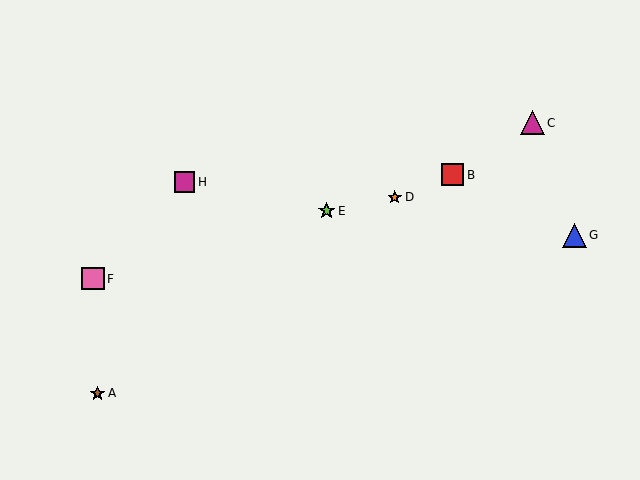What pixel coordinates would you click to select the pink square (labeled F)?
Click at (93, 279) to select the pink square F.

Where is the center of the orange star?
The center of the orange star is at (395, 197).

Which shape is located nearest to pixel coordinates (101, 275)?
The pink square (labeled F) at (93, 279) is nearest to that location.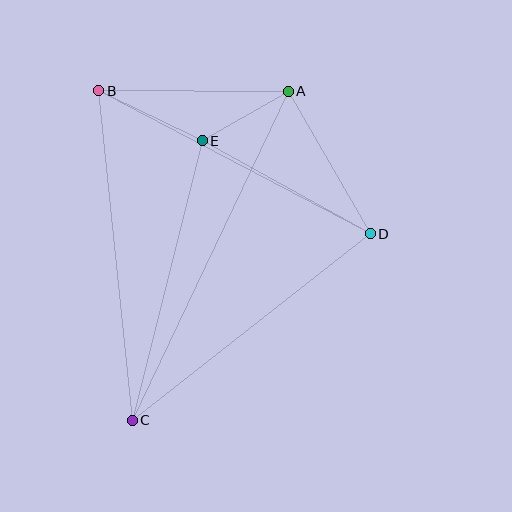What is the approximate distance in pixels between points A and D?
The distance between A and D is approximately 164 pixels.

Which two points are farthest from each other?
Points A and C are farthest from each other.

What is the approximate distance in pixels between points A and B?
The distance between A and B is approximately 190 pixels.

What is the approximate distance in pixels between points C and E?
The distance between C and E is approximately 288 pixels.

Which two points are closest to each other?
Points A and E are closest to each other.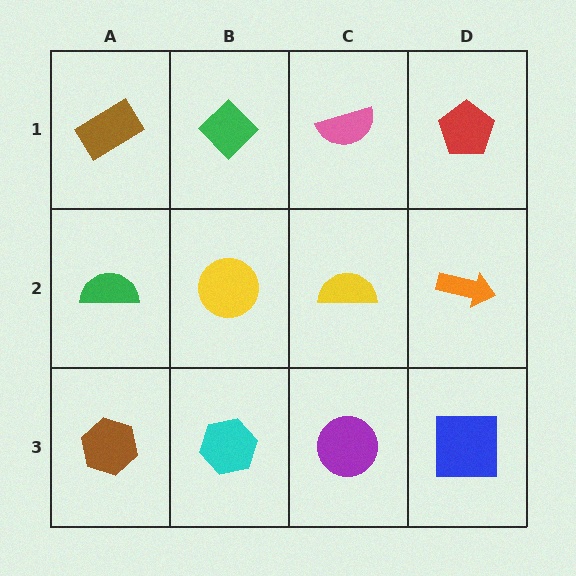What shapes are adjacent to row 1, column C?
A yellow semicircle (row 2, column C), a green diamond (row 1, column B), a red pentagon (row 1, column D).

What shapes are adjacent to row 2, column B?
A green diamond (row 1, column B), a cyan hexagon (row 3, column B), a green semicircle (row 2, column A), a yellow semicircle (row 2, column C).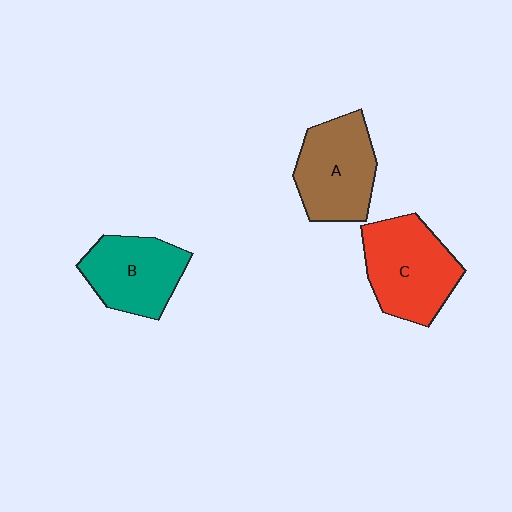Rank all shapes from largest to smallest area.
From largest to smallest: C (red), A (brown), B (teal).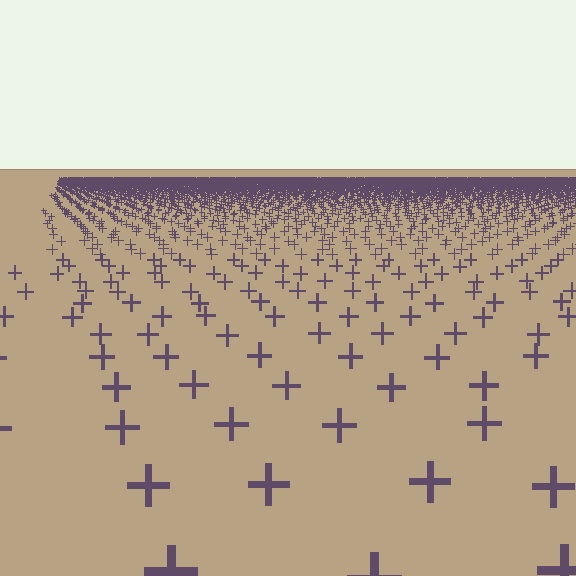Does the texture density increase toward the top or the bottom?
Density increases toward the top.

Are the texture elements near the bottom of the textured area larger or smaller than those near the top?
Larger. Near the bottom, elements are closer to the viewer and appear at a bigger on-screen size.